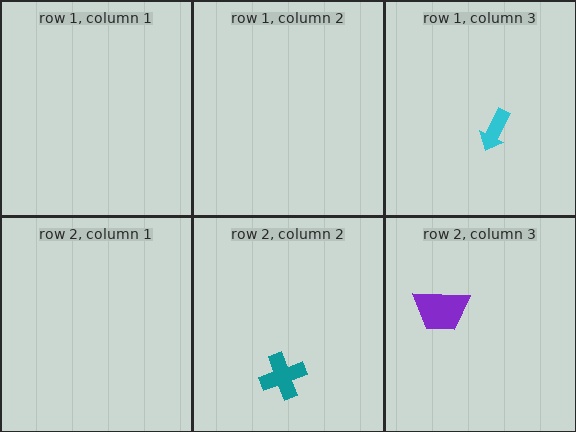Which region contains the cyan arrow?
The row 1, column 3 region.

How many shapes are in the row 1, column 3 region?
1.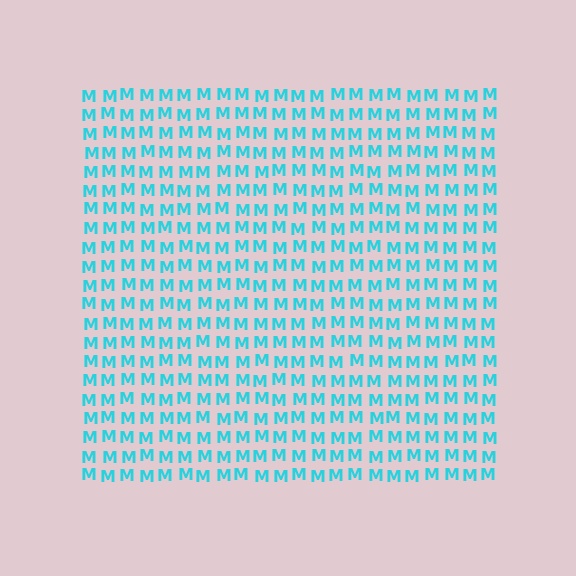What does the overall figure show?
The overall figure shows a square.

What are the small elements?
The small elements are letter M's.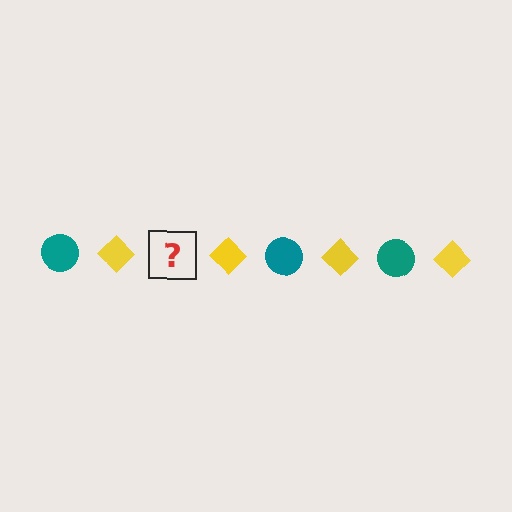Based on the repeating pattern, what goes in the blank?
The blank should be a teal circle.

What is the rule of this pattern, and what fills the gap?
The rule is that the pattern alternates between teal circle and yellow diamond. The gap should be filled with a teal circle.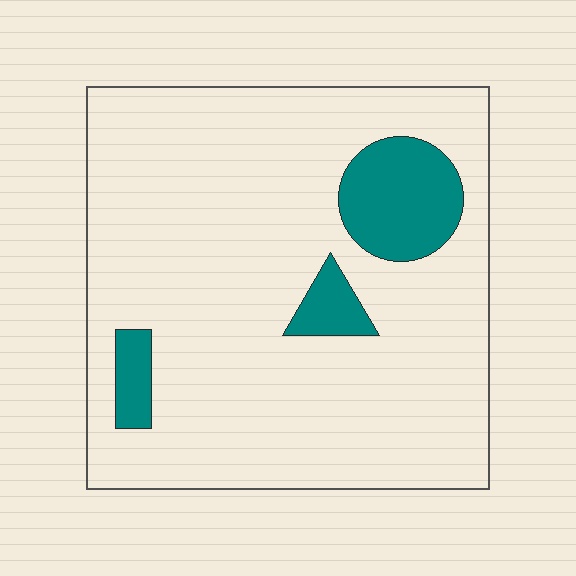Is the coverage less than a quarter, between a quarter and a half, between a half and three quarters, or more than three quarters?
Less than a quarter.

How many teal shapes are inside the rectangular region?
3.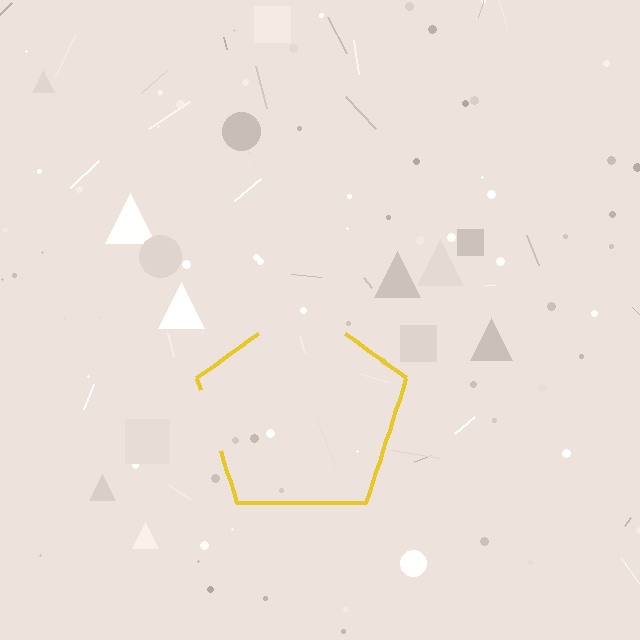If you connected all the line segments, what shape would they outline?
They would outline a pentagon.